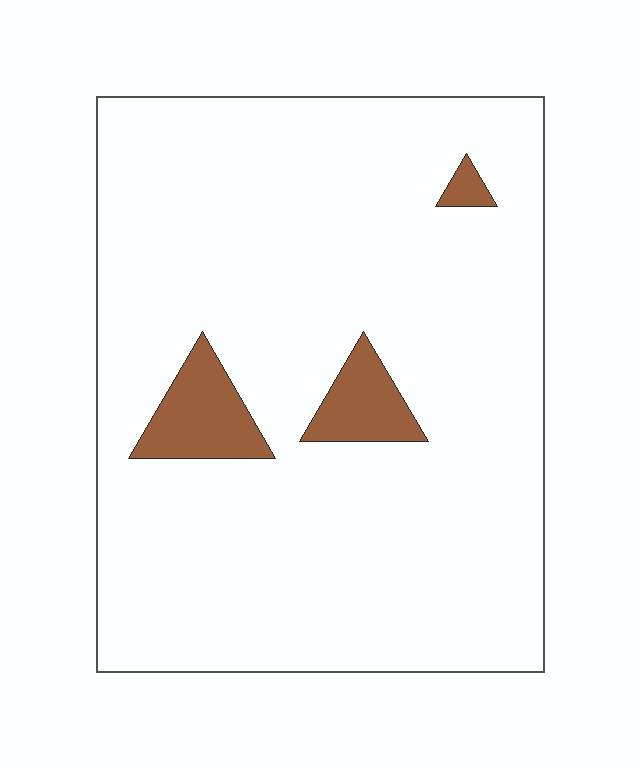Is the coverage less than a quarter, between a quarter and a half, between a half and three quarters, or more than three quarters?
Less than a quarter.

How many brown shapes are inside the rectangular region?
3.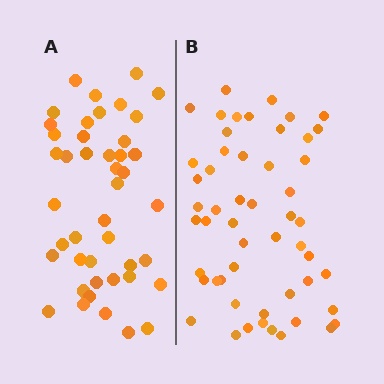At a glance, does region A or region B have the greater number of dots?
Region B (the right region) has more dots.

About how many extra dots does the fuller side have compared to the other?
Region B has roughly 8 or so more dots than region A.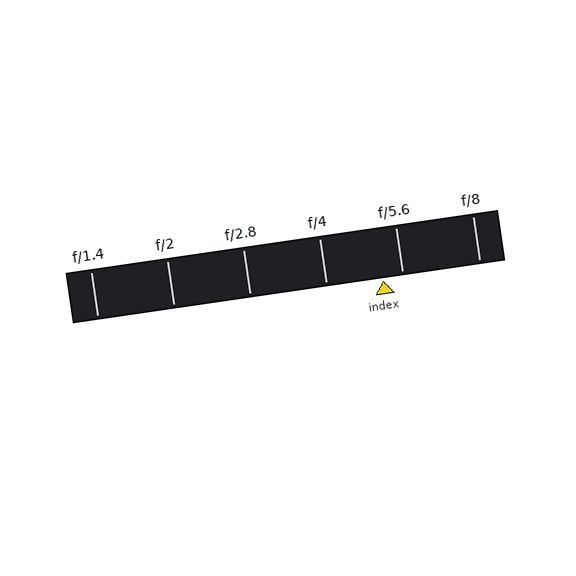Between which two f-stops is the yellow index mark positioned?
The index mark is between f/4 and f/5.6.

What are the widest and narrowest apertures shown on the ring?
The widest aperture shown is f/1.4 and the narrowest is f/8.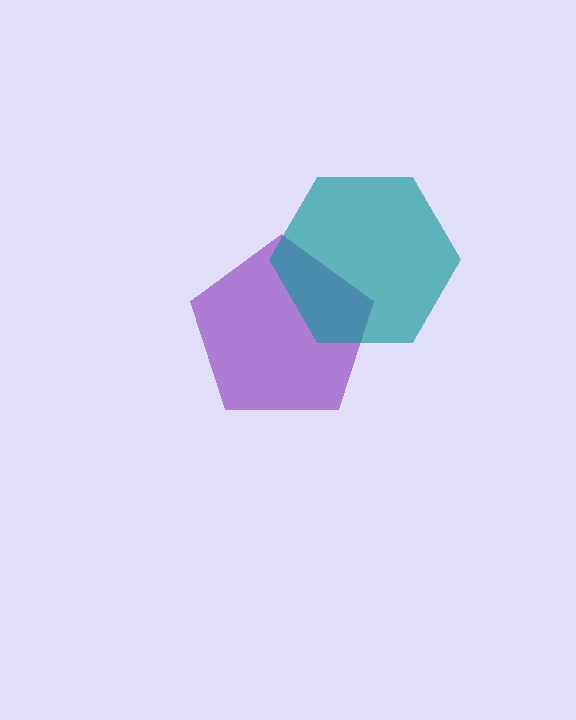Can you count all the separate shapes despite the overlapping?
Yes, there are 2 separate shapes.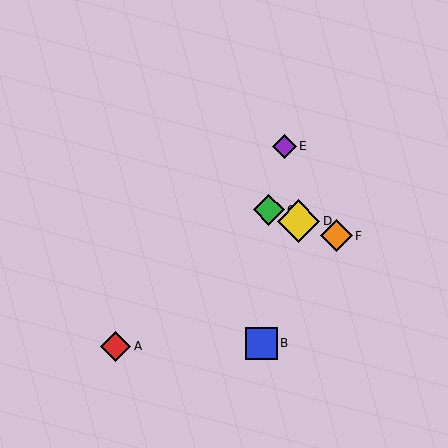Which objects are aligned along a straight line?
Objects C, D, F are aligned along a straight line.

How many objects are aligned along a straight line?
3 objects (C, D, F) are aligned along a straight line.